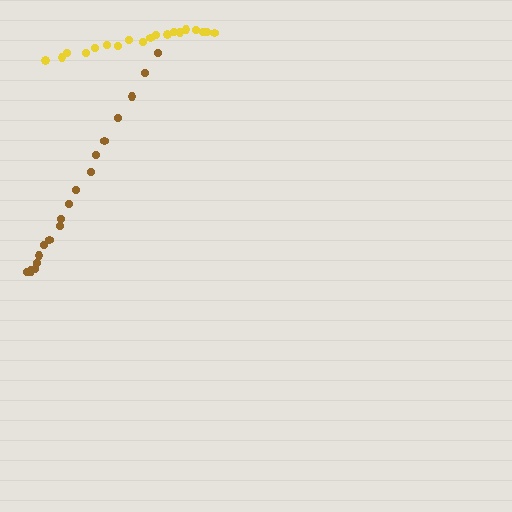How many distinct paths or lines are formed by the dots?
There are 2 distinct paths.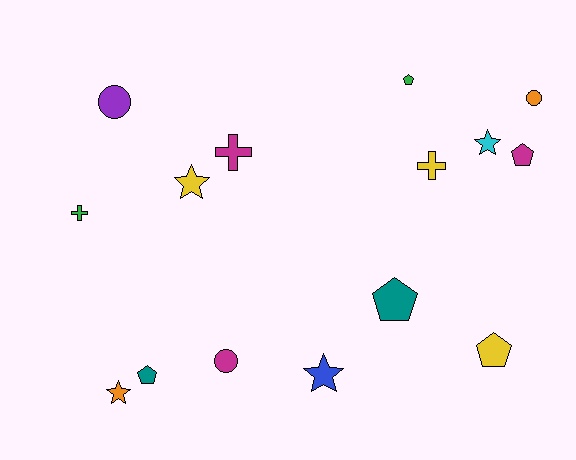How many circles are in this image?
There are 3 circles.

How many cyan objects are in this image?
There is 1 cyan object.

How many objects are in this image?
There are 15 objects.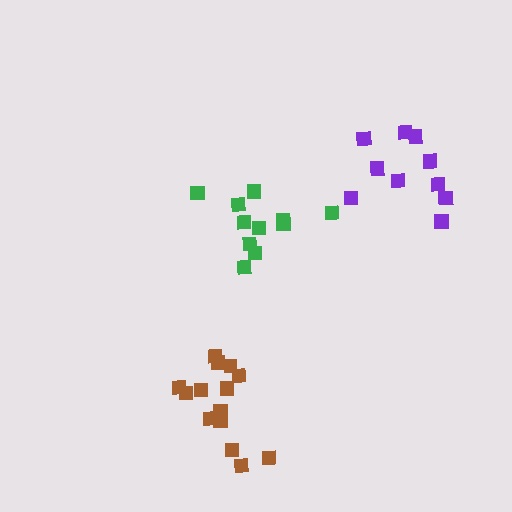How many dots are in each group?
Group 1: 10 dots, Group 2: 11 dots, Group 3: 14 dots (35 total).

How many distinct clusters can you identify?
There are 3 distinct clusters.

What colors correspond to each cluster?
The clusters are colored: purple, green, brown.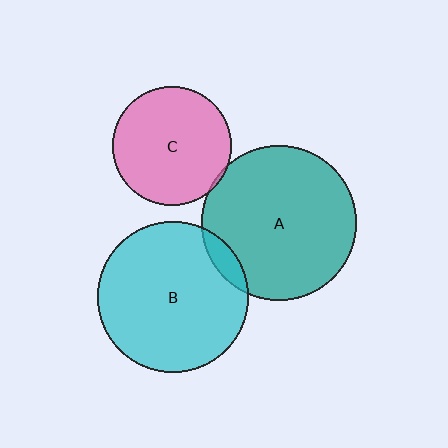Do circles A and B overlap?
Yes.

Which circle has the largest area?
Circle A (teal).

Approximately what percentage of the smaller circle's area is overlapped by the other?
Approximately 5%.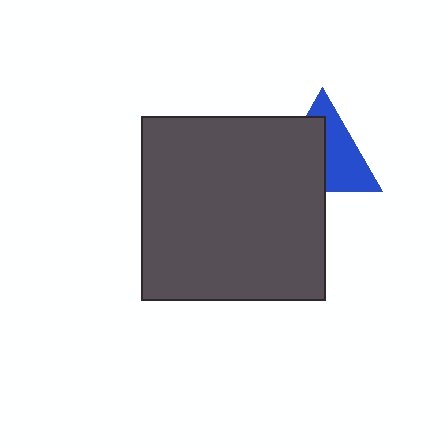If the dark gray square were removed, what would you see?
You would see the complete blue triangle.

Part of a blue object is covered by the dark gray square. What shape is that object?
It is a triangle.